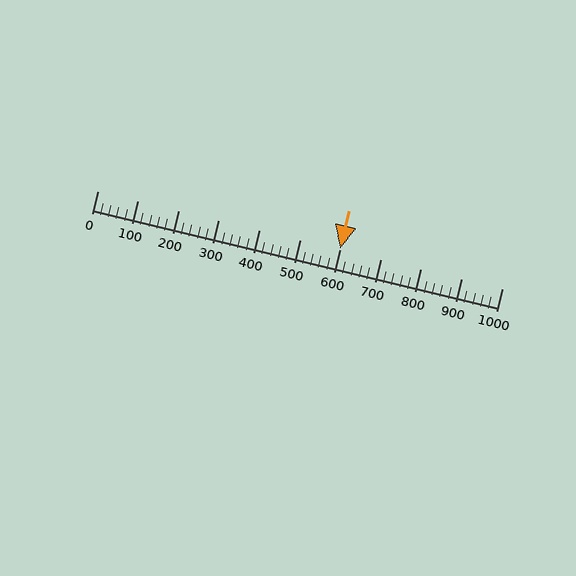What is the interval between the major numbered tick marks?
The major tick marks are spaced 100 units apart.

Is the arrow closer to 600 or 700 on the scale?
The arrow is closer to 600.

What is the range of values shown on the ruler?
The ruler shows values from 0 to 1000.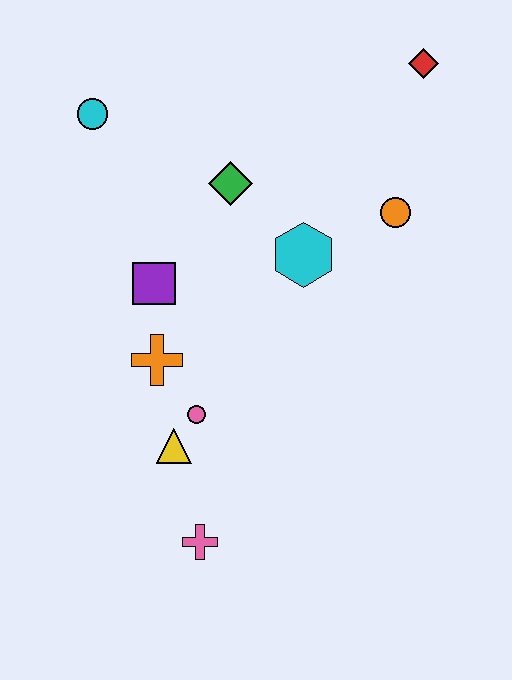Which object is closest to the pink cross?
The yellow triangle is closest to the pink cross.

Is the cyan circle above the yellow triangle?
Yes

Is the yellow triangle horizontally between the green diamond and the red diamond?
No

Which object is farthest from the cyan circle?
The pink cross is farthest from the cyan circle.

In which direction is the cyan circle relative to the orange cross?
The cyan circle is above the orange cross.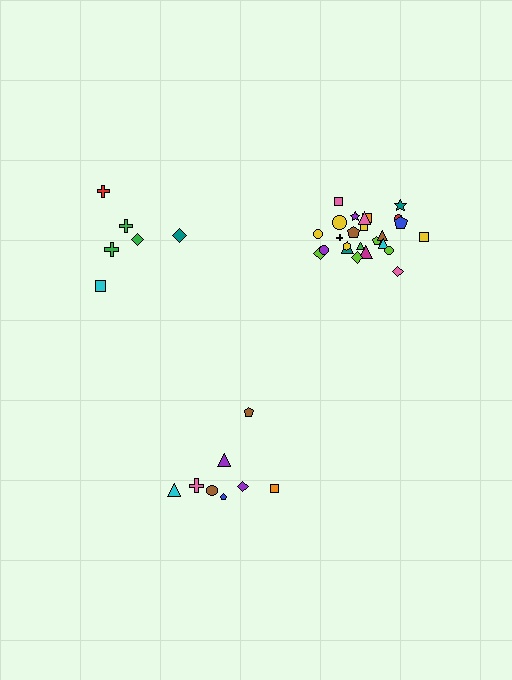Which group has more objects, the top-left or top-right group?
The top-right group.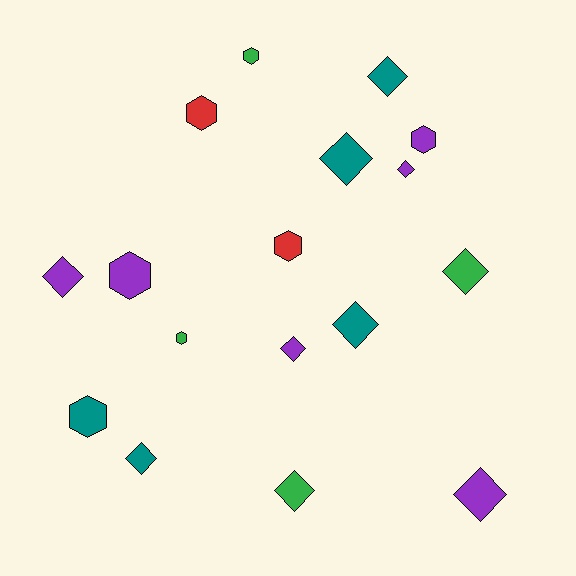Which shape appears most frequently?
Diamond, with 10 objects.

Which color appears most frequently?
Purple, with 6 objects.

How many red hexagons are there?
There are 2 red hexagons.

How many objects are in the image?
There are 17 objects.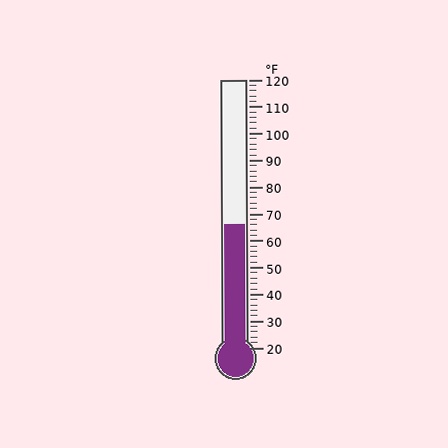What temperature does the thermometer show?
The thermometer shows approximately 66°F.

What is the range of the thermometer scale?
The thermometer scale ranges from 20°F to 120°F.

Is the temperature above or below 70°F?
The temperature is below 70°F.